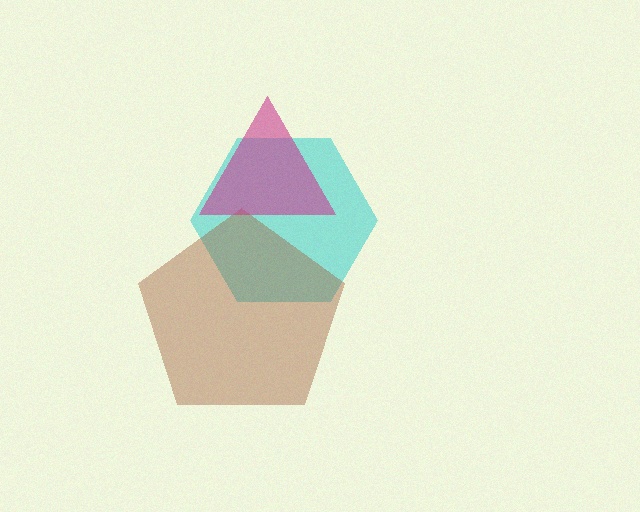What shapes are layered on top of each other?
The layered shapes are: a cyan hexagon, a brown pentagon, a magenta triangle.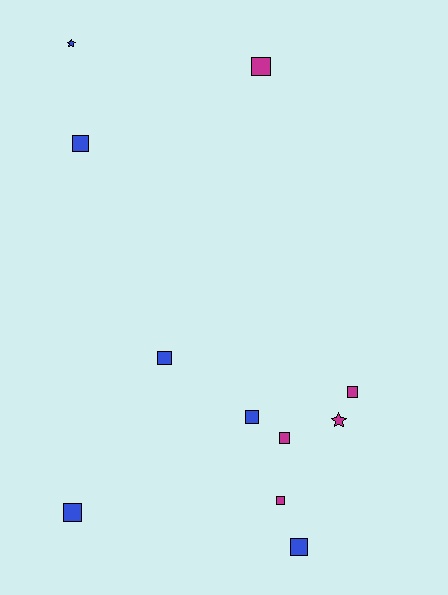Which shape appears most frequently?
Square, with 9 objects.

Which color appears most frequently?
Blue, with 6 objects.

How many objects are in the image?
There are 11 objects.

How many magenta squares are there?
There are 4 magenta squares.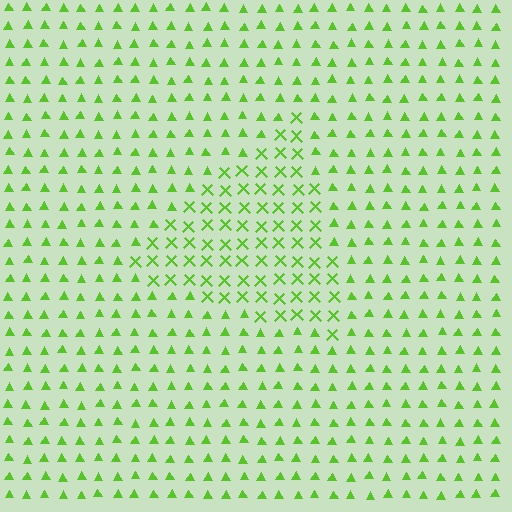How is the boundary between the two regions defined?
The boundary is defined by a change in element shape: X marks inside vs. triangles outside. All elements share the same color and spacing.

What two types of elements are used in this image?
The image uses X marks inside the triangle region and triangles outside it.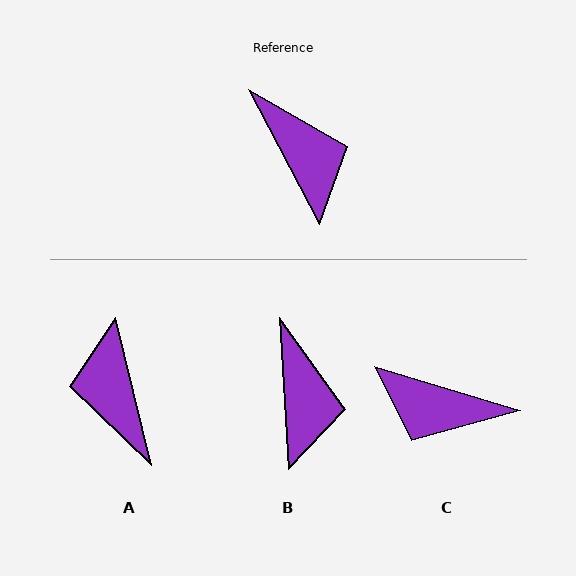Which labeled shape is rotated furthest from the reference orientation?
A, about 166 degrees away.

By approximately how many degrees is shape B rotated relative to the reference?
Approximately 25 degrees clockwise.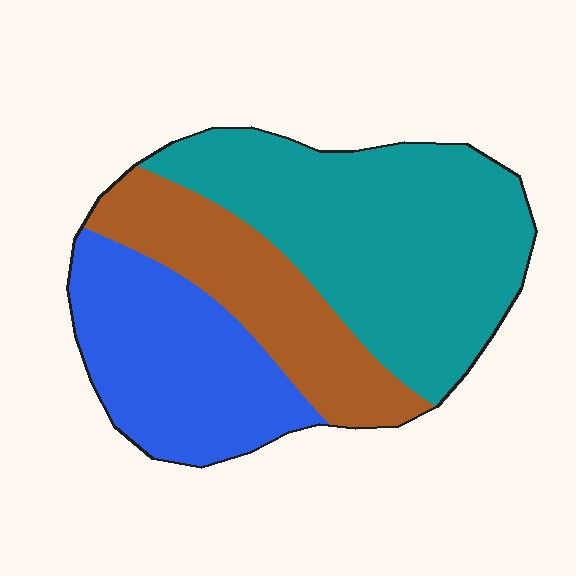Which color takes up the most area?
Teal, at roughly 45%.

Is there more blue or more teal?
Teal.